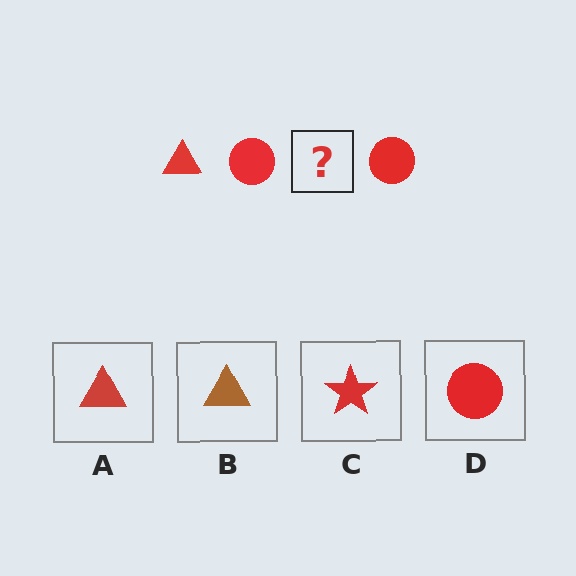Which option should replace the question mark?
Option A.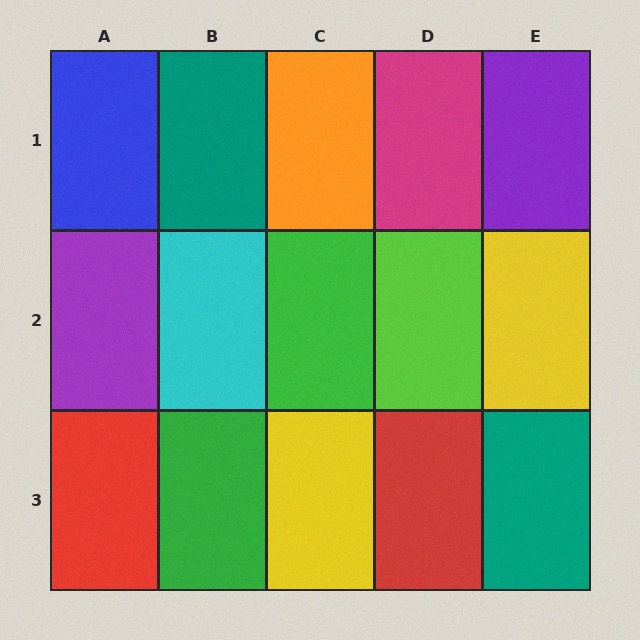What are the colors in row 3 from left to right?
Red, green, yellow, red, teal.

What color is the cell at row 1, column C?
Orange.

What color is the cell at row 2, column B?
Cyan.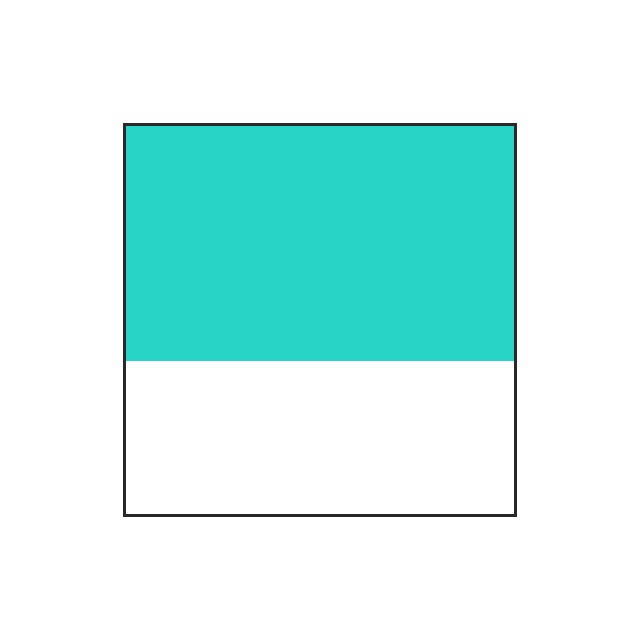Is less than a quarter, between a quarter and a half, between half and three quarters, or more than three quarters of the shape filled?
Between half and three quarters.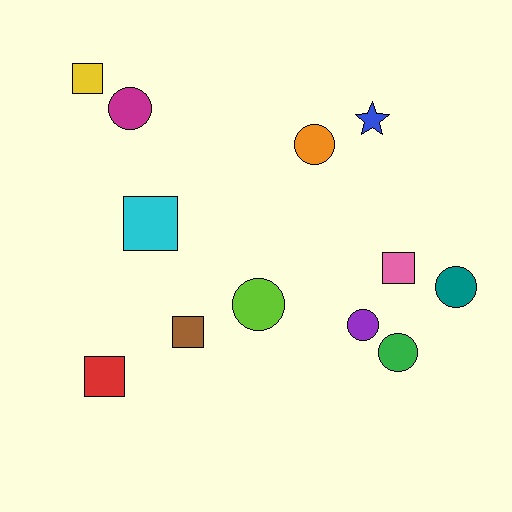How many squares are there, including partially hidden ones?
There are 5 squares.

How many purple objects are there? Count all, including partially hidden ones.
There is 1 purple object.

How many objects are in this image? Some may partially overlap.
There are 12 objects.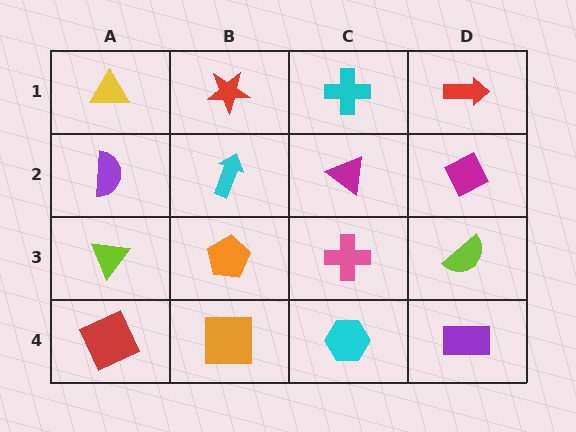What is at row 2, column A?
A purple semicircle.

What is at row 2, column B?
A cyan arrow.